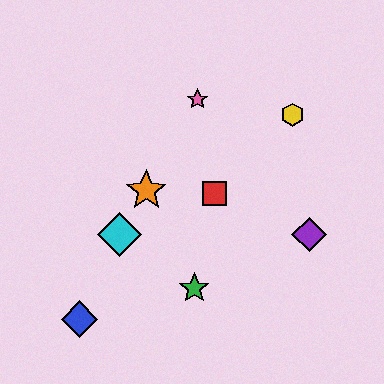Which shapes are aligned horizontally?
The purple diamond, the cyan diamond are aligned horizontally.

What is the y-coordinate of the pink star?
The pink star is at y≈99.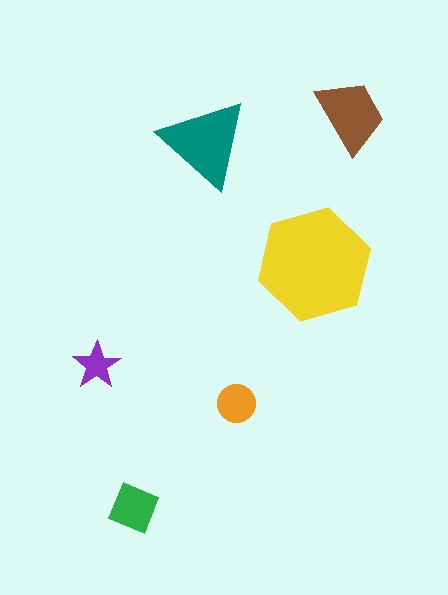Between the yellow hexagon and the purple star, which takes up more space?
The yellow hexagon.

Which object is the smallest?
The purple star.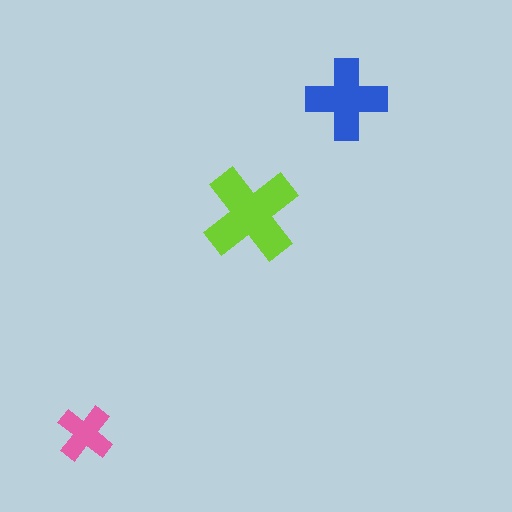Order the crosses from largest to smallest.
the lime one, the blue one, the pink one.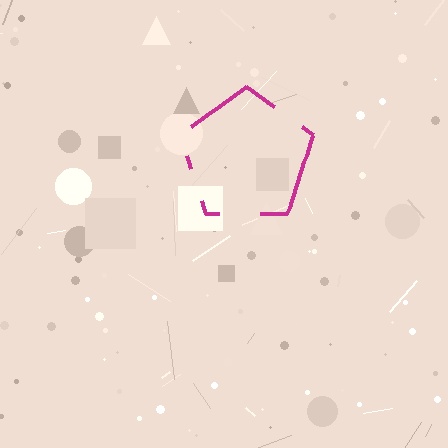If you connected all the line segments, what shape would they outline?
They would outline a pentagon.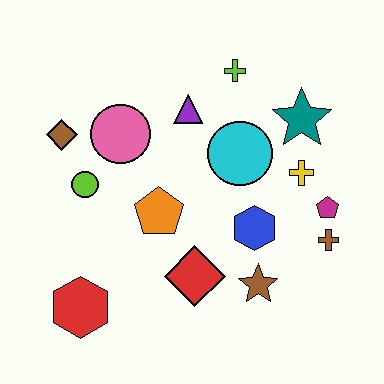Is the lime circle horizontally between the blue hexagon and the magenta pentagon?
No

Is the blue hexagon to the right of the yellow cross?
No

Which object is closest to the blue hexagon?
The brown star is closest to the blue hexagon.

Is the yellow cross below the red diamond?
No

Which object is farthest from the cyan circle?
The red hexagon is farthest from the cyan circle.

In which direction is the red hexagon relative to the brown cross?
The red hexagon is to the left of the brown cross.